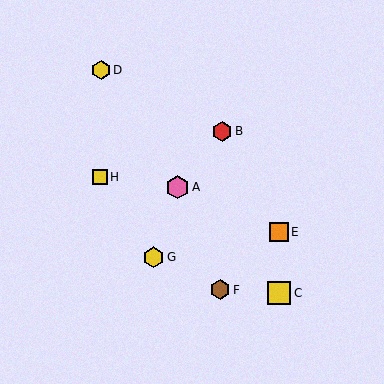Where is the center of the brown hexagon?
The center of the brown hexagon is at (220, 290).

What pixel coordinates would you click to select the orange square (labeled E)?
Click at (279, 232) to select the orange square E.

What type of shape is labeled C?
Shape C is a yellow square.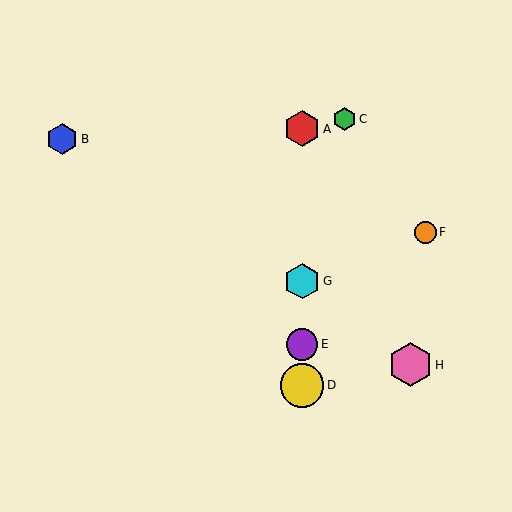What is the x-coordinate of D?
Object D is at x≈302.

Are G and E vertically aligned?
Yes, both are at x≈302.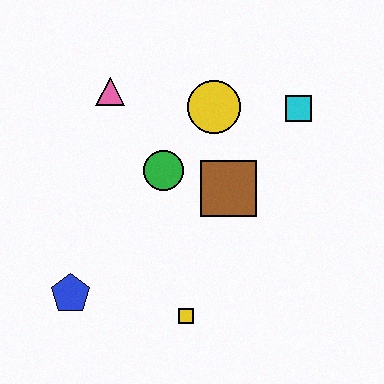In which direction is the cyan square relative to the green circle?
The cyan square is to the right of the green circle.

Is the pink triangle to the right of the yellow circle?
No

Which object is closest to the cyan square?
The yellow circle is closest to the cyan square.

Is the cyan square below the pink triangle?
Yes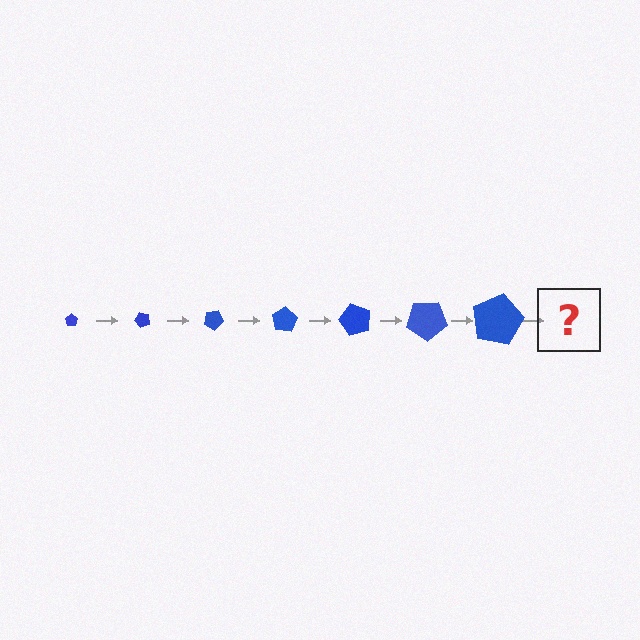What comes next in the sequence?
The next element should be a pentagon, larger than the previous one and rotated 350 degrees from the start.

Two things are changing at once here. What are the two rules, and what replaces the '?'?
The two rules are that the pentagon grows larger each step and it rotates 50 degrees each step. The '?' should be a pentagon, larger than the previous one and rotated 350 degrees from the start.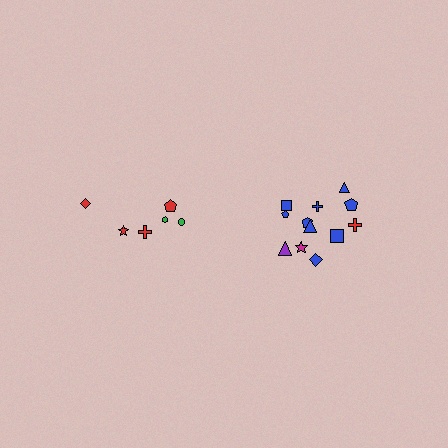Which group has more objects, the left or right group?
The right group.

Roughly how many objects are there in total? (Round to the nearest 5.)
Roughly 20 objects in total.